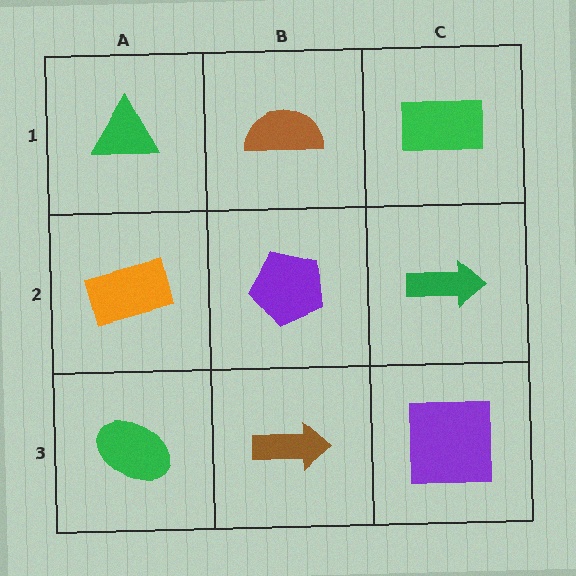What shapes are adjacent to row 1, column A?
An orange rectangle (row 2, column A), a brown semicircle (row 1, column B).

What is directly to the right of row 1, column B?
A green rectangle.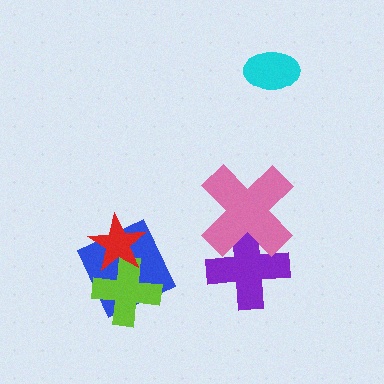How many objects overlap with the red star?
2 objects overlap with the red star.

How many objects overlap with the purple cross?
1 object overlaps with the purple cross.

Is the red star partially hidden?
No, no other shape covers it.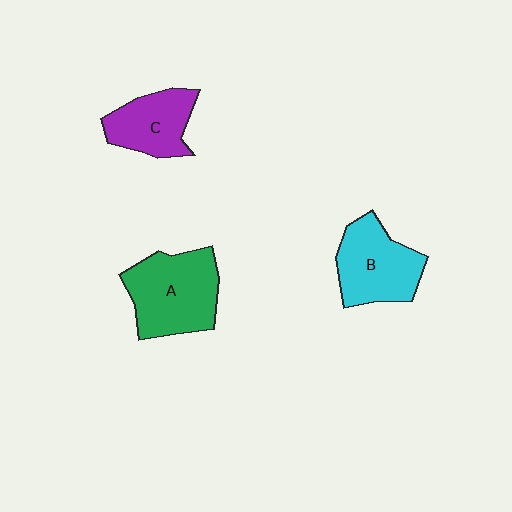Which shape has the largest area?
Shape A (green).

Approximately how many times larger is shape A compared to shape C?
Approximately 1.5 times.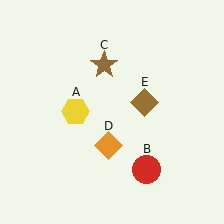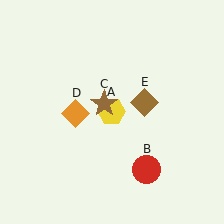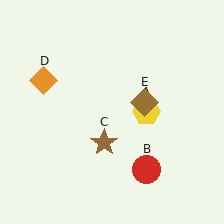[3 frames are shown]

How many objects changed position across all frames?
3 objects changed position: yellow hexagon (object A), brown star (object C), orange diamond (object D).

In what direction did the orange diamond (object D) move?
The orange diamond (object D) moved up and to the left.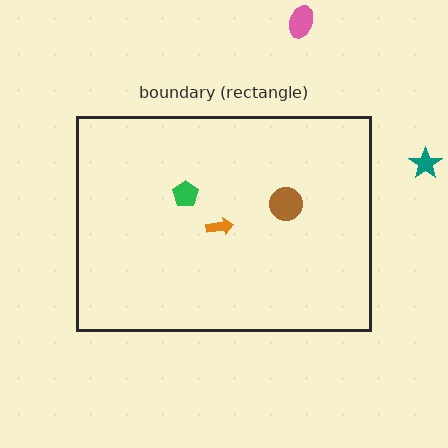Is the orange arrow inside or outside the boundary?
Inside.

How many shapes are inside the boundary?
3 inside, 2 outside.